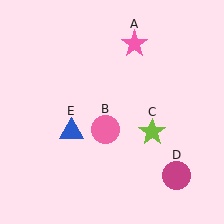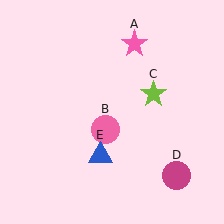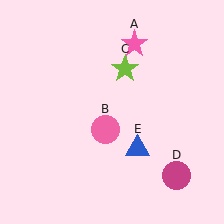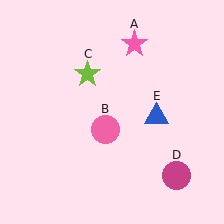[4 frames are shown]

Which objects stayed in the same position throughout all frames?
Pink star (object A) and pink circle (object B) and magenta circle (object D) remained stationary.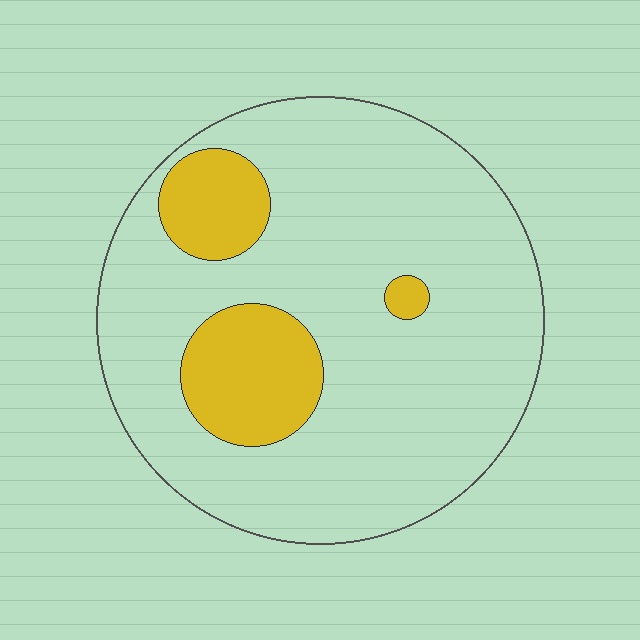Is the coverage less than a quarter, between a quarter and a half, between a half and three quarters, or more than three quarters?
Less than a quarter.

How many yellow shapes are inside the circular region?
3.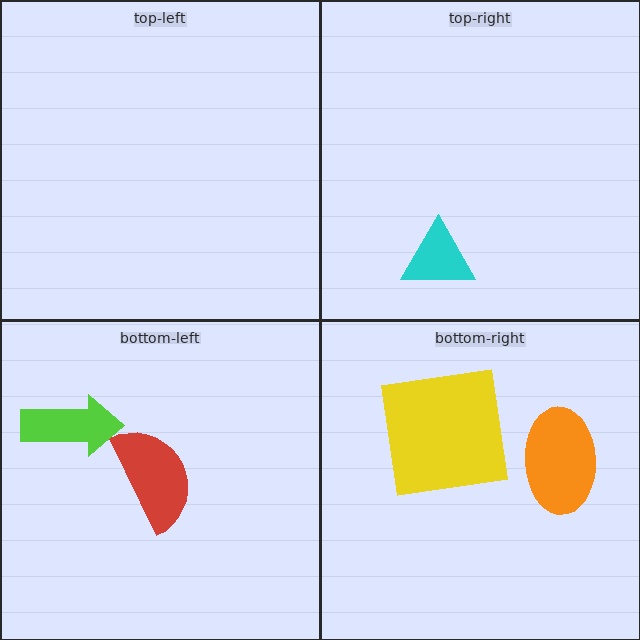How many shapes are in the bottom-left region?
2.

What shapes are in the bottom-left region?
The red semicircle, the lime arrow.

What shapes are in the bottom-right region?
The yellow square, the orange ellipse.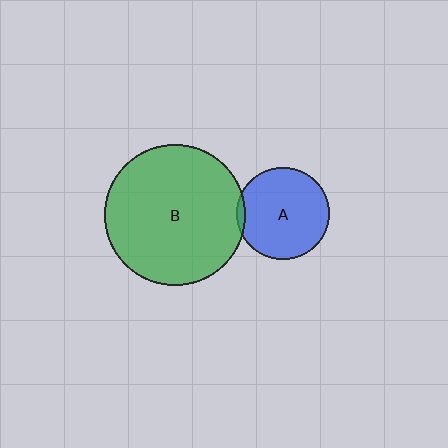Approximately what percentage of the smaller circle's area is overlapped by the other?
Approximately 5%.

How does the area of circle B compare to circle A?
Approximately 2.3 times.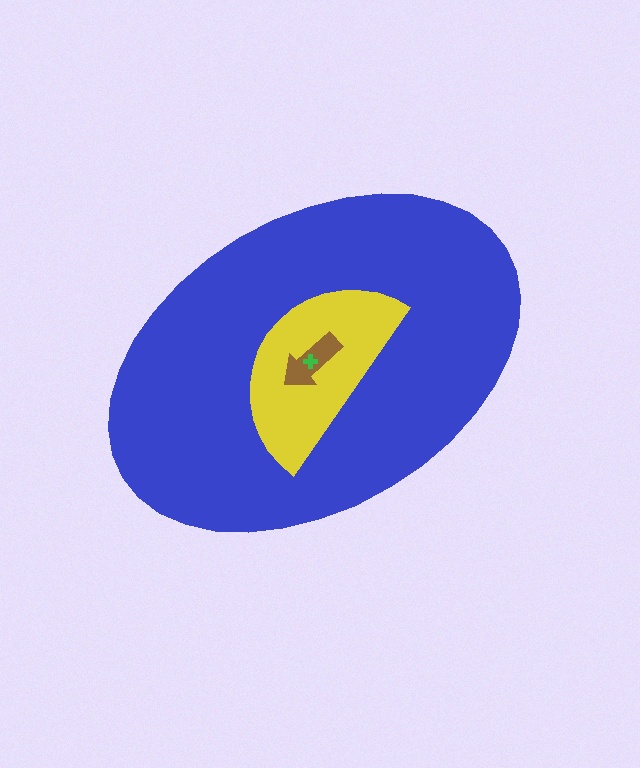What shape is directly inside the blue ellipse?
The yellow semicircle.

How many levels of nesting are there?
4.